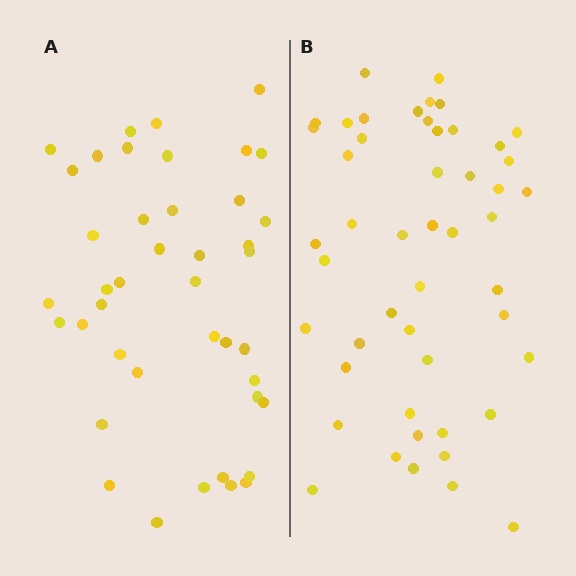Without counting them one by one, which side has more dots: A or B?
Region B (the right region) has more dots.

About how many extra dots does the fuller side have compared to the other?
Region B has roughly 8 or so more dots than region A.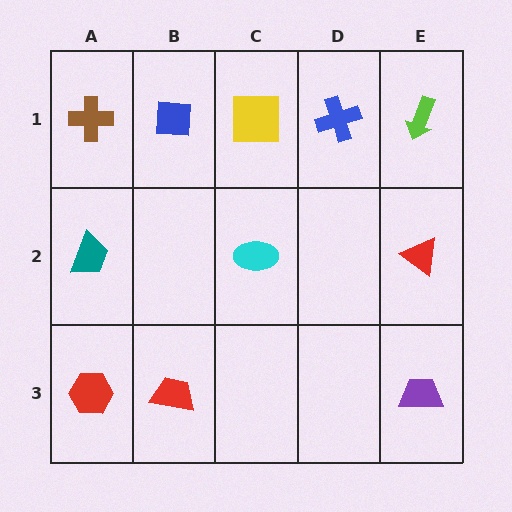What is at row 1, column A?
A brown cross.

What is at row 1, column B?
A blue square.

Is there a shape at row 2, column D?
No, that cell is empty.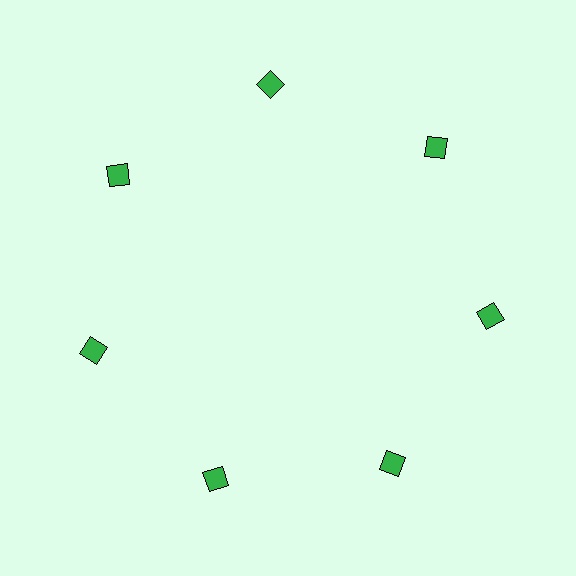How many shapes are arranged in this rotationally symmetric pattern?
There are 7 shapes, arranged in 7 groups of 1.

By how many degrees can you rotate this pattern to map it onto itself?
The pattern maps onto itself every 51 degrees of rotation.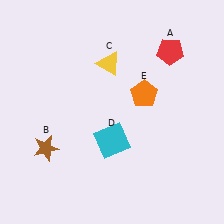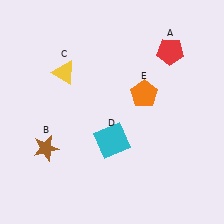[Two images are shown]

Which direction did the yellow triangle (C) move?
The yellow triangle (C) moved left.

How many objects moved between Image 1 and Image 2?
1 object moved between the two images.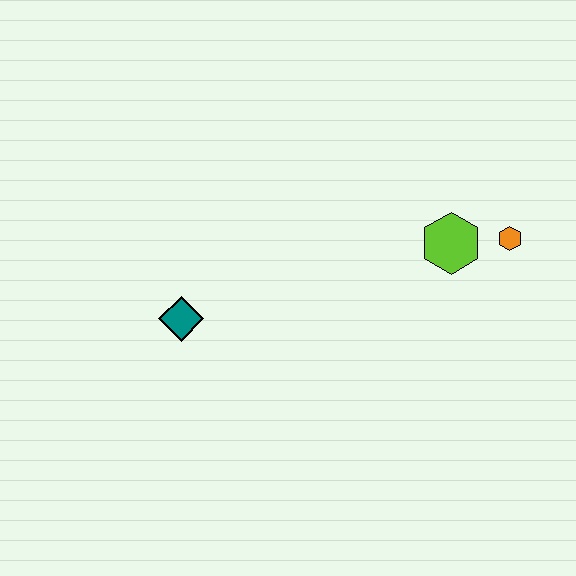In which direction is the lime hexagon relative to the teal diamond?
The lime hexagon is to the right of the teal diamond.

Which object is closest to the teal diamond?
The lime hexagon is closest to the teal diamond.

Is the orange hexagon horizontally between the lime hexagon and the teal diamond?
No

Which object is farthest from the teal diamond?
The orange hexagon is farthest from the teal diamond.